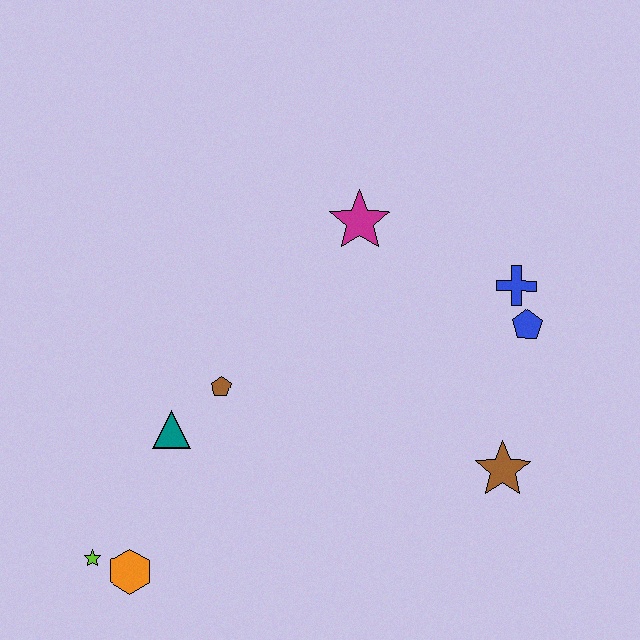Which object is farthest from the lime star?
The blue cross is farthest from the lime star.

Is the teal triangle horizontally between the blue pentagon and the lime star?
Yes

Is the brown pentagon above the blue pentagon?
No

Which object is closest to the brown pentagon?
The teal triangle is closest to the brown pentagon.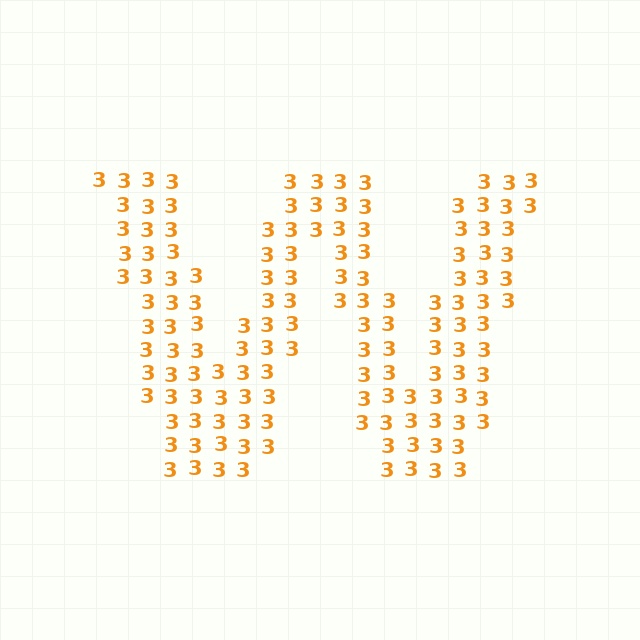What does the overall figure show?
The overall figure shows the letter W.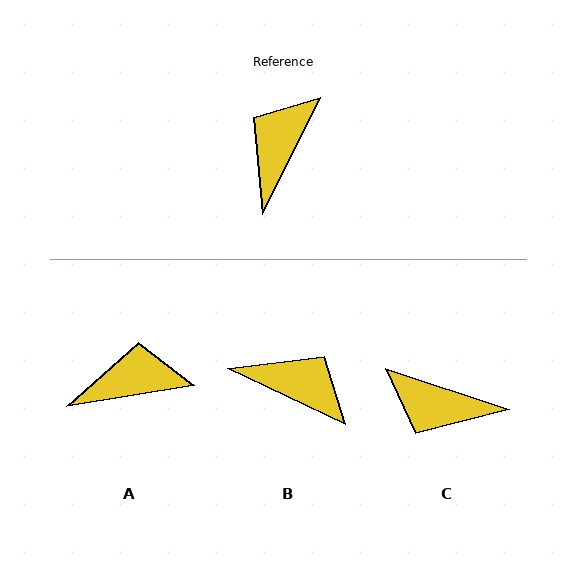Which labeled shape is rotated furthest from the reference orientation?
C, about 99 degrees away.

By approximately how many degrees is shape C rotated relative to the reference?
Approximately 99 degrees counter-clockwise.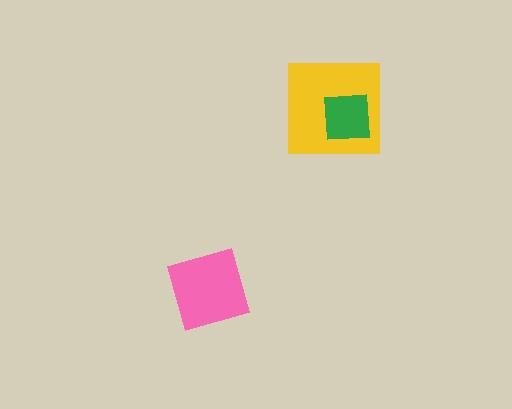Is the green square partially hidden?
No, no other shape covers it.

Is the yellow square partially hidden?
Yes, it is partially covered by another shape.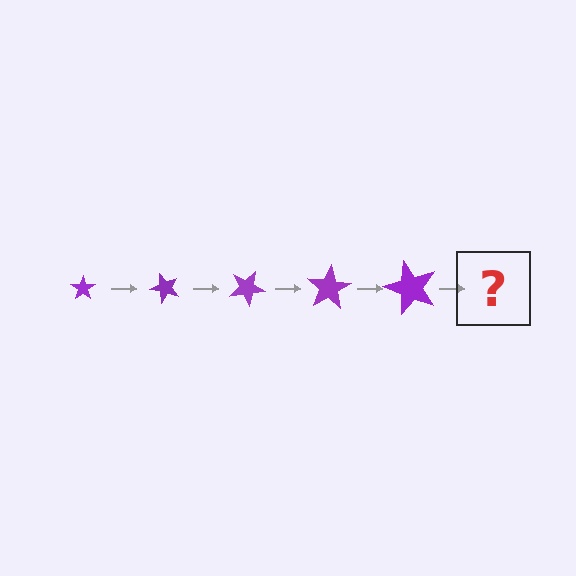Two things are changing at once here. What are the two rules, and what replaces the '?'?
The two rules are that the star grows larger each step and it rotates 50 degrees each step. The '?' should be a star, larger than the previous one and rotated 250 degrees from the start.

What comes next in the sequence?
The next element should be a star, larger than the previous one and rotated 250 degrees from the start.